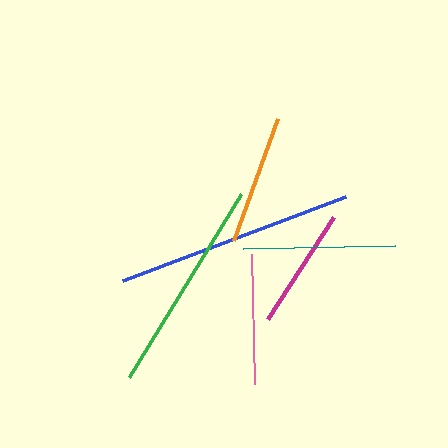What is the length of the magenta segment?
The magenta segment is approximately 121 pixels long.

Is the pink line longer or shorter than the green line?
The green line is longer than the pink line.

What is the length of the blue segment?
The blue segment is approximately 239 pixels long.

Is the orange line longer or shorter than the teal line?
The teal line is longer than the orange line.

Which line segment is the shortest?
The magenta line is the shortest at approximately 121 pixels.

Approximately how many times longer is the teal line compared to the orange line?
The teal line is approximately 1.2 times the length of the orange line.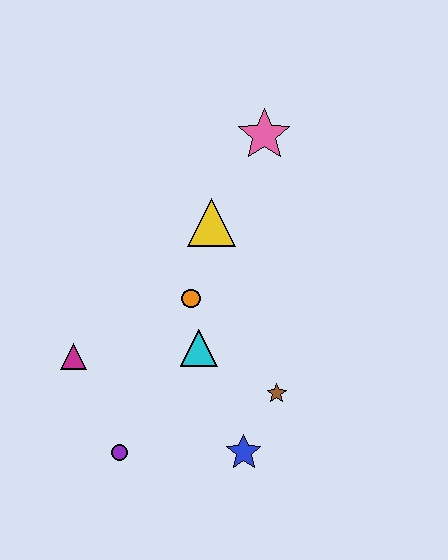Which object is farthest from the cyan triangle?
The pink star is farthest from the cyan triangle.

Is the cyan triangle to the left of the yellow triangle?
Yes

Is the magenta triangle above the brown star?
Yes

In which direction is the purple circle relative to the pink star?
The purple circle is below the pink star.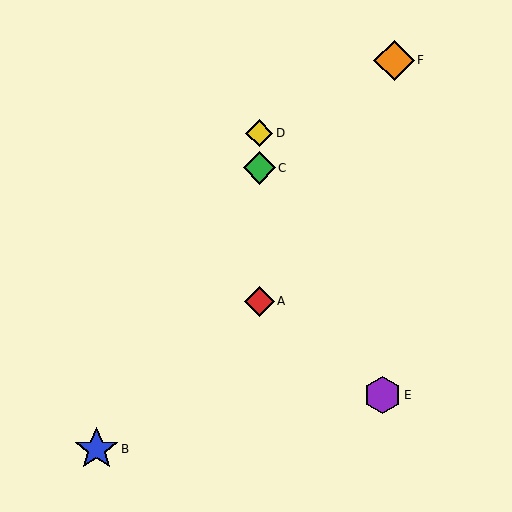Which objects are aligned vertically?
Objects A, C, D are aligned vertically.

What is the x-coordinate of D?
Object D is at x≈259.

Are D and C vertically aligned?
Yes, both are at x≈259.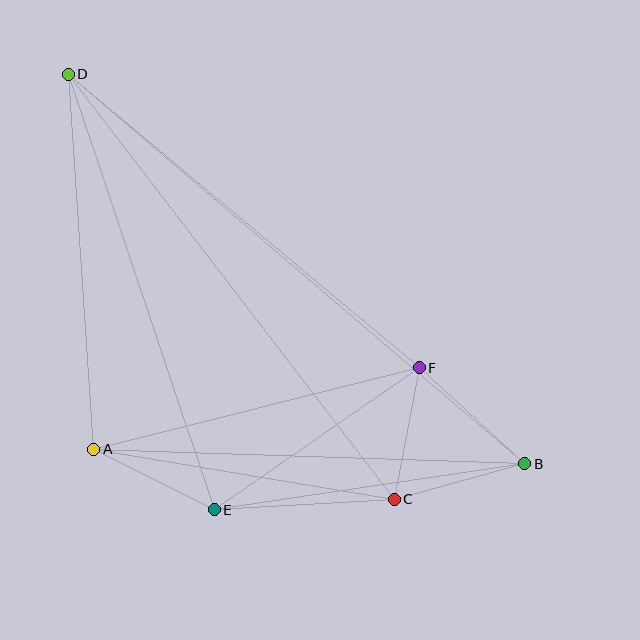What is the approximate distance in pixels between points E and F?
The distance between E and F is approximately 250 pixels.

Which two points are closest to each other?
Points C and F are closest to each other.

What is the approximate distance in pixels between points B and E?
The distance between B and E is approximately 314 pixels.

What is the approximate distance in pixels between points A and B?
The distance between A and B is approximately 431 pixels.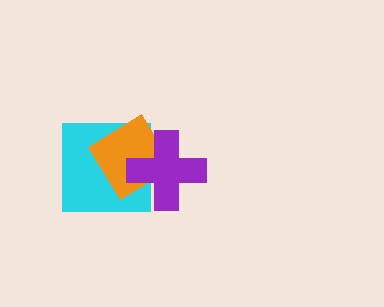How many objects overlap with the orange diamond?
2 objects overlap with the orange diamond.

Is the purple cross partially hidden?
No, no other shape covers it.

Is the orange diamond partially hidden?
Yes, it is partially covered by another shape.